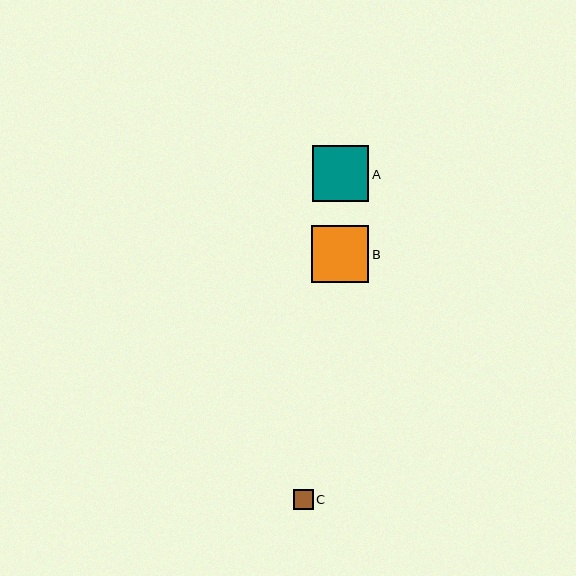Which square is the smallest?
Square C is the smallest with a size of approximately 20 pixels.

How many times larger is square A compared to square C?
Square A is approximately 2.8 times the size of square C.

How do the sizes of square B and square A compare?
Square B and square A are approximately the same size.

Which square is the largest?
Square B is the largest with a size of approximately 57 pixels.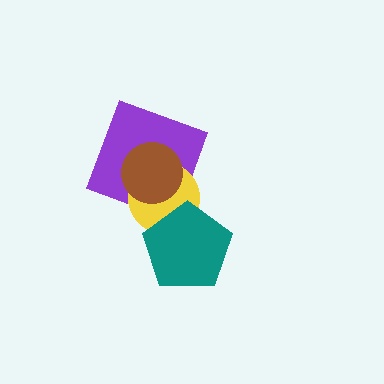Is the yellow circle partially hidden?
Yes, it is partially covered by another shape.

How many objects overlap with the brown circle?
2 objects overlap with the brown circle.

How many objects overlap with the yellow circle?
3 objects overlap with the yellow circle.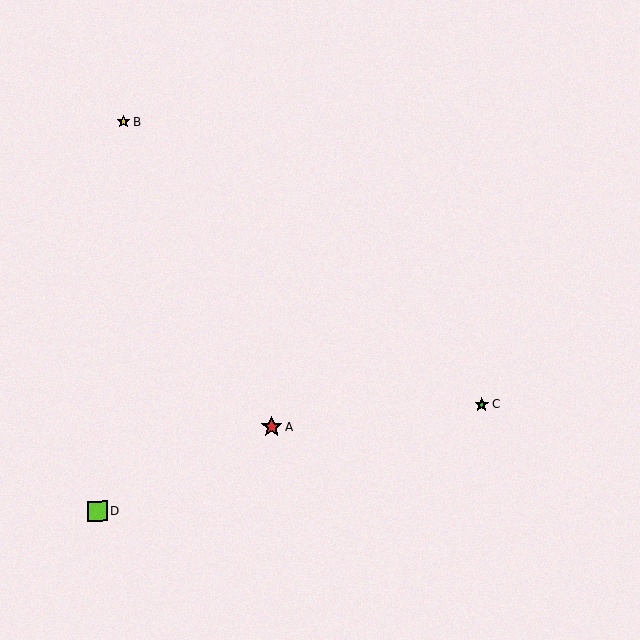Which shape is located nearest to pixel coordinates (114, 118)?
The yellow star (labeled B) at (124, 122) is nearest to that location.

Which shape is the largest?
The red star (labeled A) is the largest.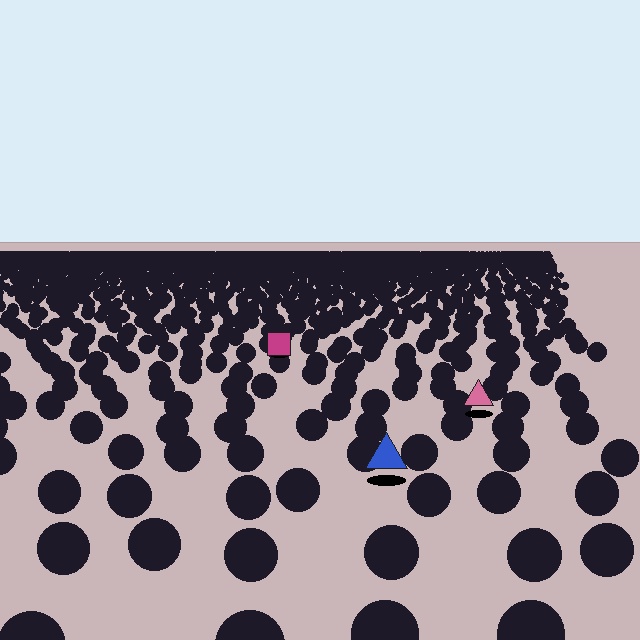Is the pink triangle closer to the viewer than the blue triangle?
No. The blue triangle is closer — you can tell from the texture gradient: the ground texture is coarser near it.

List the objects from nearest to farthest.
From nearest to farthest: the blue triangle, the pink triangle, the magenta square.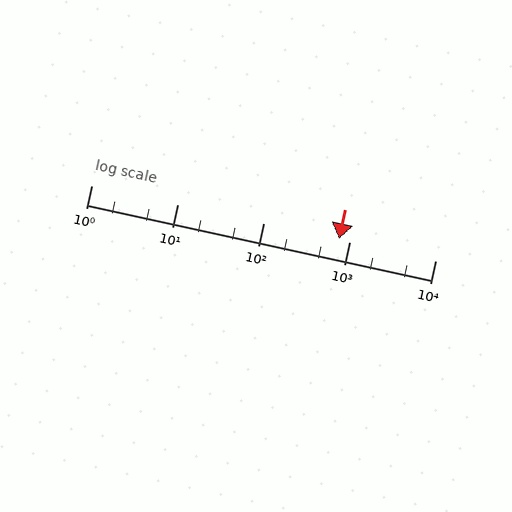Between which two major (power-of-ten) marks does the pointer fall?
The pointer is between 100 and 1000.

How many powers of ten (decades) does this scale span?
The scale spans 4 decades, from 1 to 10000.